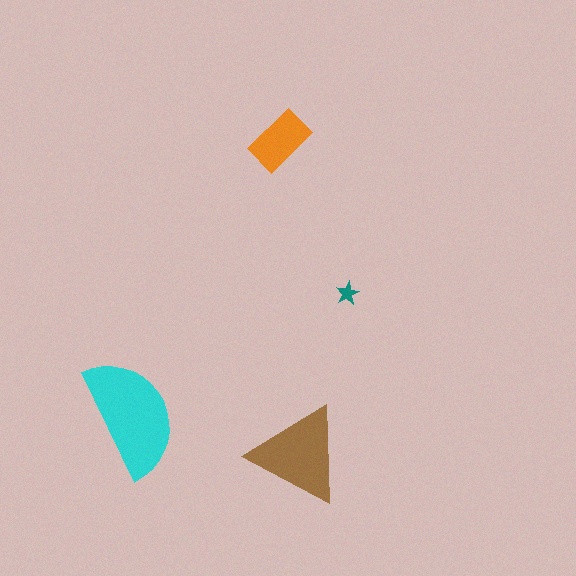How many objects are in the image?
There are 4 objects in the image.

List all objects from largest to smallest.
The cyan semicircle, the brown triangle, the orange rectangle, the teal star.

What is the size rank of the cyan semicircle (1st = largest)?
1st.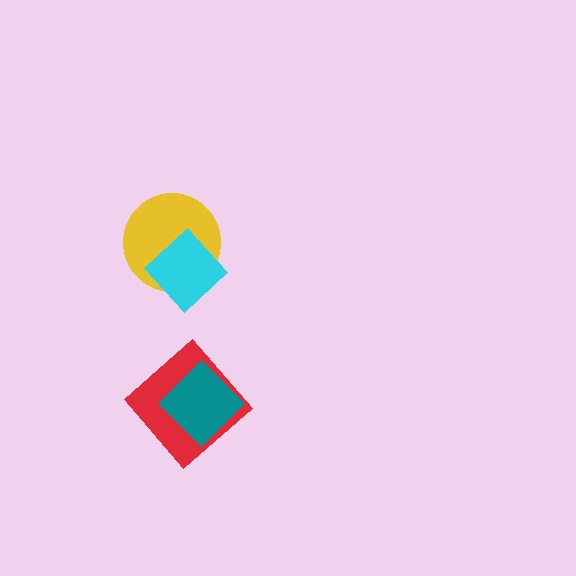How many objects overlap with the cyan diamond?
1 object overlaps with the cyan diamond.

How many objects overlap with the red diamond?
1 object overlaps with the red diamond.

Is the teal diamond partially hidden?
No, no other shape covers it.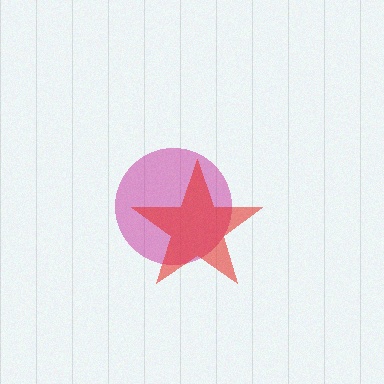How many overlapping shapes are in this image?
There are 2 overlapping shapes in the image.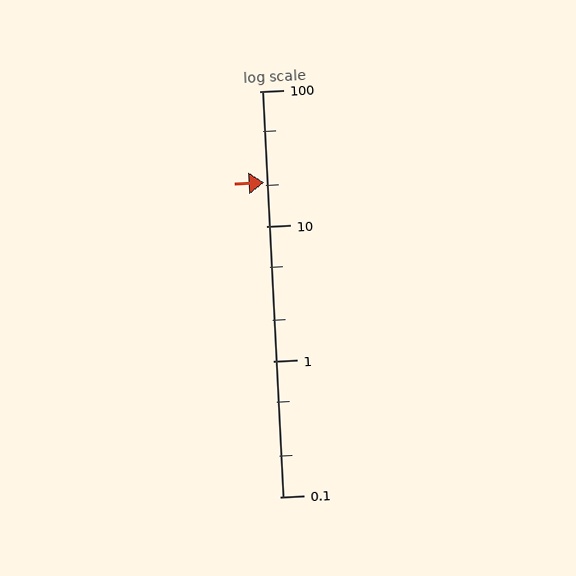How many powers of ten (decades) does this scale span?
The scale spans 3 decades, from 0.1 to 100.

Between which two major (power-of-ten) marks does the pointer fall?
The pointer is between 10 and 100.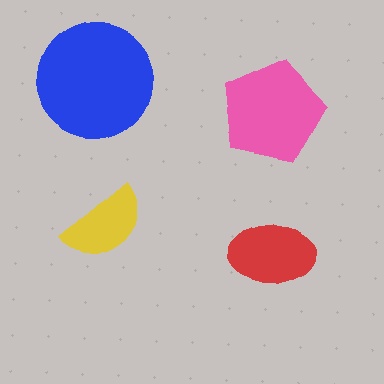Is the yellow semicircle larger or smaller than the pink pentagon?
Smaller.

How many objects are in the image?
There are 4 objects in the image.